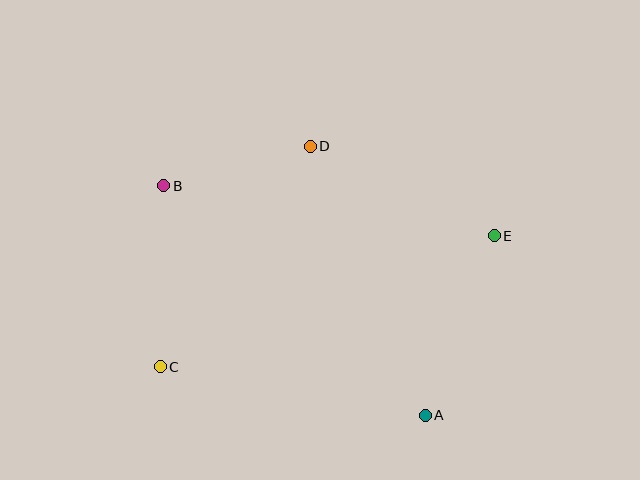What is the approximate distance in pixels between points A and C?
The distance between A and C is approximately 269 pixels.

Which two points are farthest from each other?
Points C and E are farthest from each other.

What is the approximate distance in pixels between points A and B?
The distance between A and B is approximately 348 pixels.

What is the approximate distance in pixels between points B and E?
The distance between B and E is approximately 334 pixels.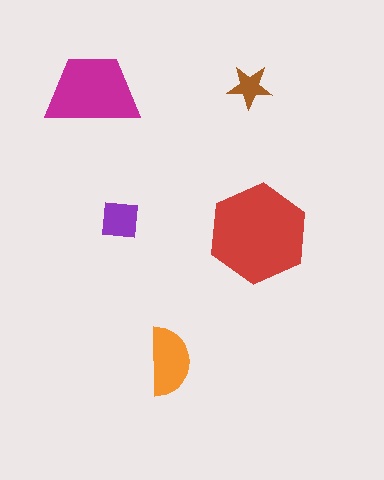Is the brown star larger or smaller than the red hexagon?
Smaller.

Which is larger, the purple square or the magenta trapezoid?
The magenta trapezoid.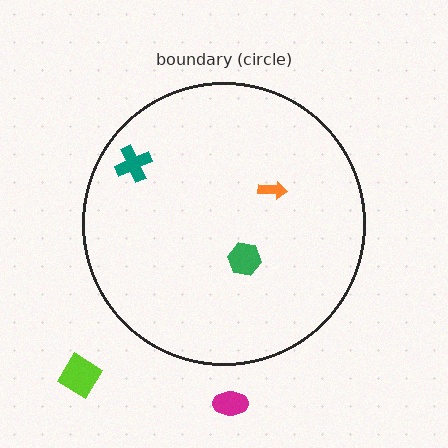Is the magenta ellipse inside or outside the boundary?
Outside.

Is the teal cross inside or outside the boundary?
Inside.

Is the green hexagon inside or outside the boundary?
Inside.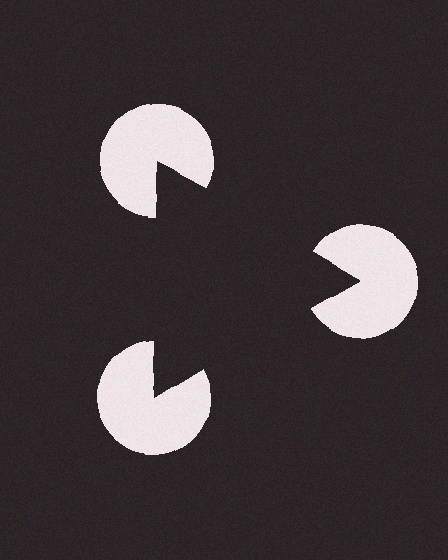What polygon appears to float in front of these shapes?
An illusory triangle — its edges are inferred from the aligned wedge cuts in the pac-man discs, not physically drawn.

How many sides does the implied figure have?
3 sides.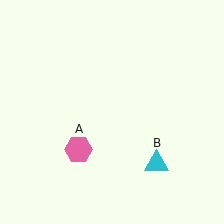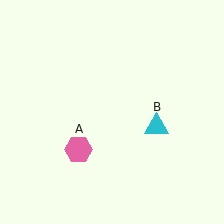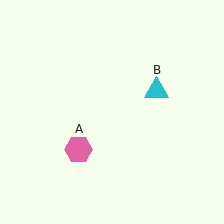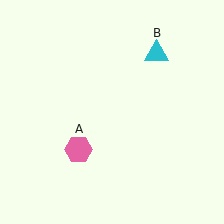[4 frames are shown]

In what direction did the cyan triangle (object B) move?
The cyan triangle (object B) moved up.